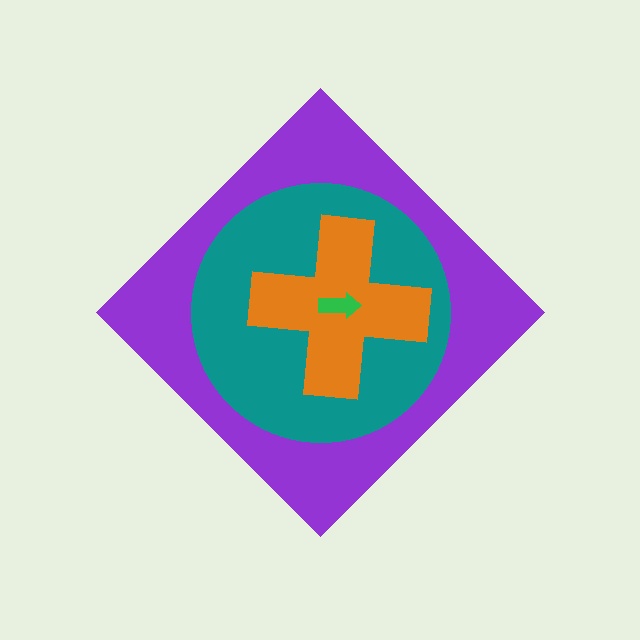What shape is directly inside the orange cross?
The green arrow.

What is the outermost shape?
The purple diamond.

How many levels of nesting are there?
4.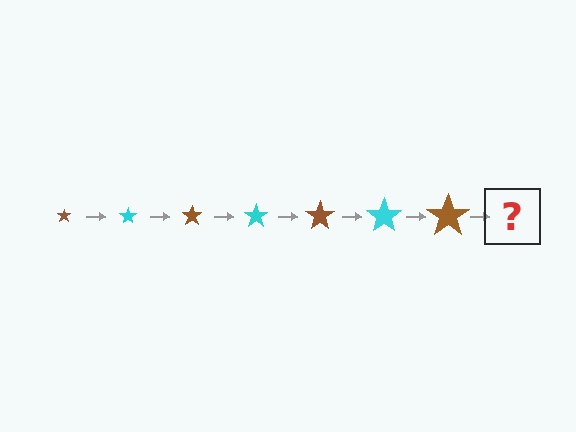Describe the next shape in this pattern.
It should be a cyan star, larger than the previous one.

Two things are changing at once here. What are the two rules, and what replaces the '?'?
The two rules are that the star grows larger each step and the color cycles through brown and cyan. The '?' should be a cyan star, larger than the previous one.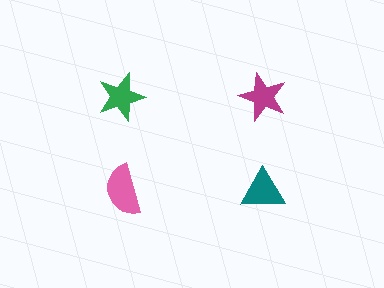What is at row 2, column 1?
A pink semicircle.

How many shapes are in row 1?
2 shapes.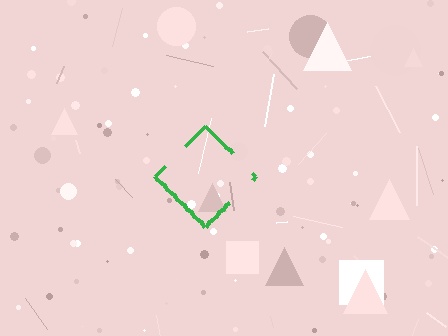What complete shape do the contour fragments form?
The contour fragments form a diamond.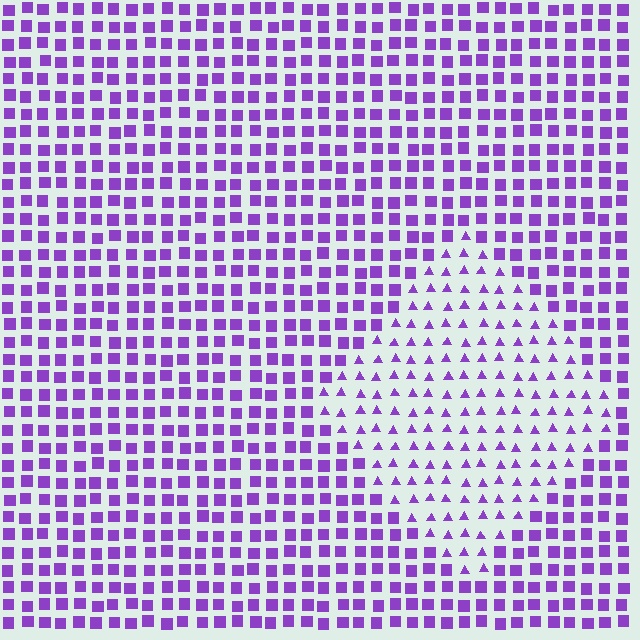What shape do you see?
I see a diamond.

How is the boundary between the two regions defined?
The boundary is defined by a change in element shape: triangles inside vs. squares outside. All elements share the same color and spacing.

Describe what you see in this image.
The image is filled with small purple elements arranged in a uniform grid. A diamond-shaped region contains triangles, while the surrounding area contains squares. The boundary is defined purely by the change in element shape.